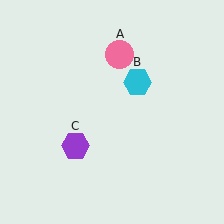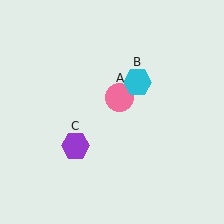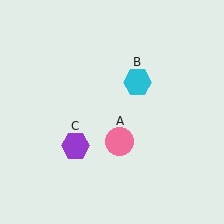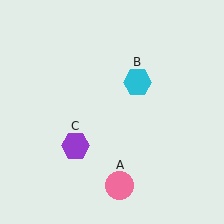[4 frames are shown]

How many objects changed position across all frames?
1 object changed position: pink circle (object A).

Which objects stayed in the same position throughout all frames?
Cyan hexagon (object B) and purple hexagon (object C) remained stationary.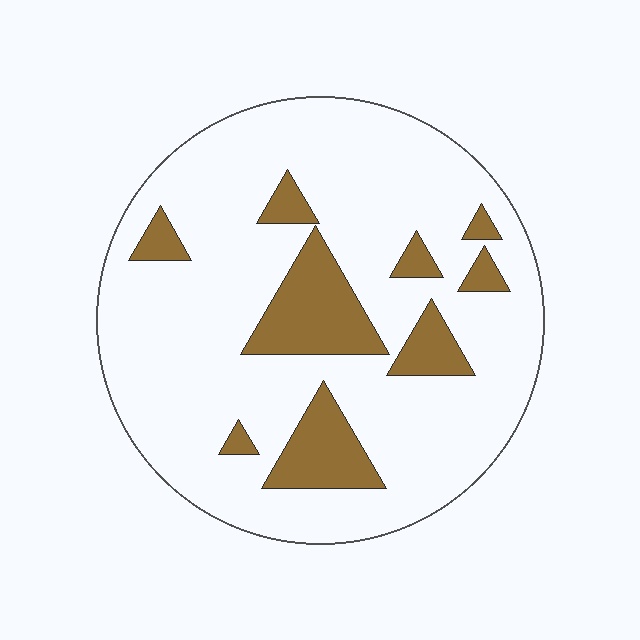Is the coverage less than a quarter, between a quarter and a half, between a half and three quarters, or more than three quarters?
Less than a quarter.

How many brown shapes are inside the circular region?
9.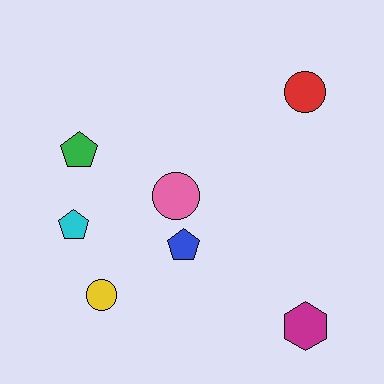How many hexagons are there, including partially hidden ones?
There is 1 hexagon.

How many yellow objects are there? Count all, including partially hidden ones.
There is 1 yellow object.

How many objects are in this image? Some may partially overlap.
There are 7 objects.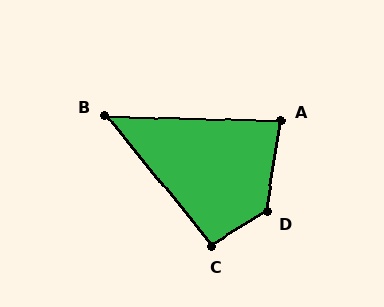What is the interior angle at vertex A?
Approximately 83 degrees (acute).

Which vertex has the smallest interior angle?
B, at approximately 49 degrees.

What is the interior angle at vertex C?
Approximately 97 degrees (obtuse).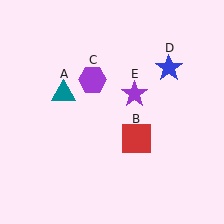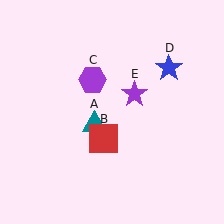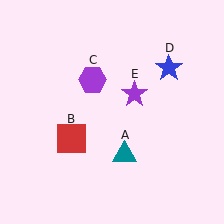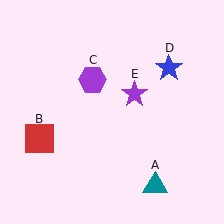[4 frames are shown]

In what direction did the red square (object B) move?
The red square (object B) moved left.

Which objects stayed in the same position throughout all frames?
Purple hexagon (object C) and blue star (object D) and purple star (object E) remained stationary.